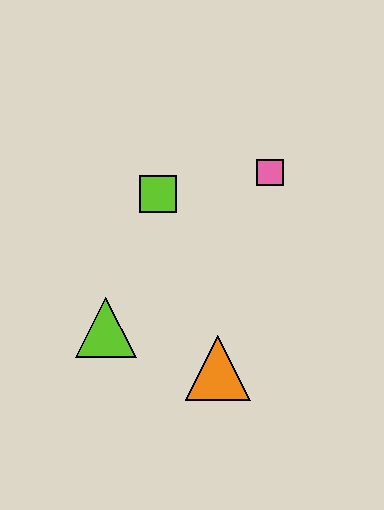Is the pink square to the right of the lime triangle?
Yes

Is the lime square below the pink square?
Yes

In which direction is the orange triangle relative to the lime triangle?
The orange triangle is to the right of the lime triangle.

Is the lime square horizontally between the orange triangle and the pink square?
No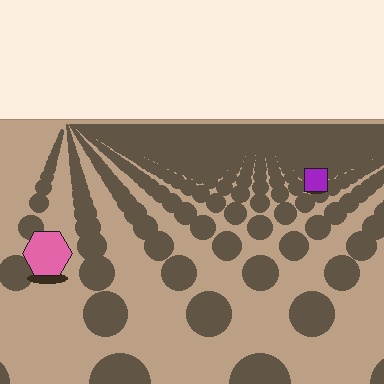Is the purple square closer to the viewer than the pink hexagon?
No. The pink hexagon is closer — you can tell from the texture gradient: the ground texture is coarser near it.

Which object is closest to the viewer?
The pink hexagon is closest. The texture marks near it are larger and more spread out.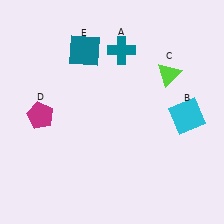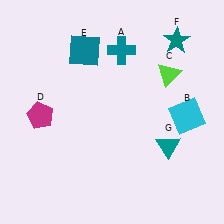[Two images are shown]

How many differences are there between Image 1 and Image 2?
There are 2 differences between the two images.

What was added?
A teal star (F), a teal triangle (G) were added in Image 2.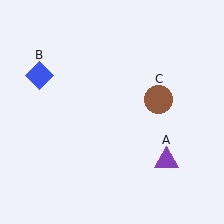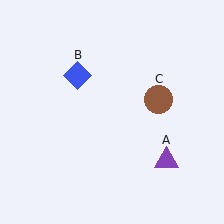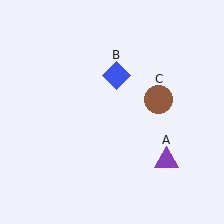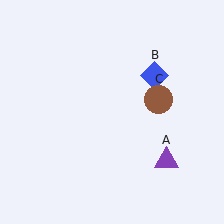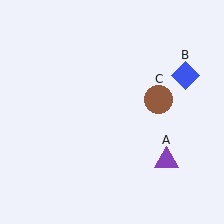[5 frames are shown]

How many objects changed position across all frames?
1 object changed position: blue diamond (object B).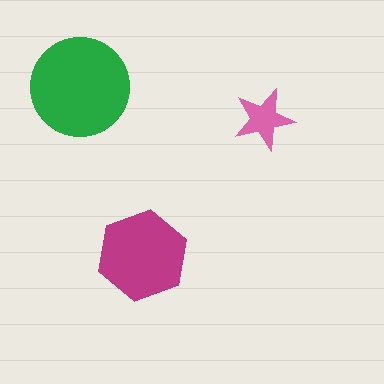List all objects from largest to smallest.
The green circle, the magenta hexagon, the pink star.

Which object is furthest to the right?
The pink star is rightmost.